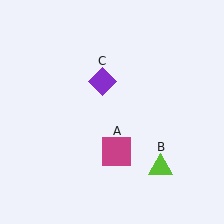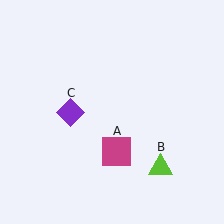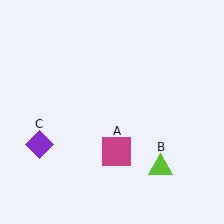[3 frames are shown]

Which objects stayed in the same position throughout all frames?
Magenta square (object A) and lime triangle (object B) remained stationary.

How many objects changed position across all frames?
1 object changed position: purple diamond (object C).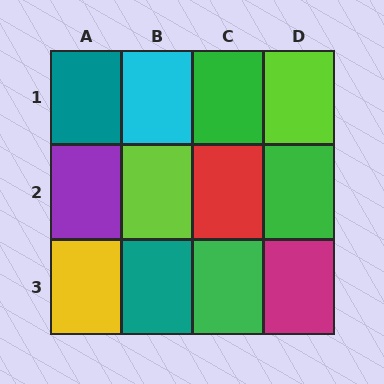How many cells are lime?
2 cells are lime.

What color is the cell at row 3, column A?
Yellow.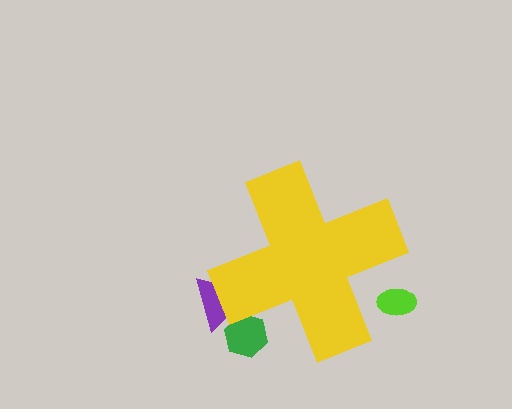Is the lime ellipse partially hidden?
Yes, the lime ellipse is partially hidden behind the yellow cross.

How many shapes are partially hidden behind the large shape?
3 shapes are partially hidden.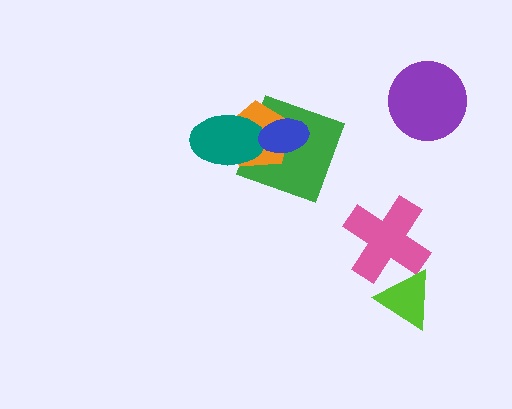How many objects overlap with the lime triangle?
1 object overlaps with the lime triangle.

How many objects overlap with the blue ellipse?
3 objects overlap with the blue ellipse.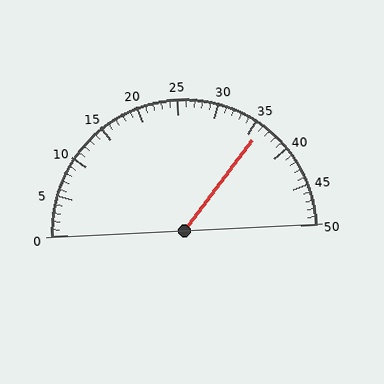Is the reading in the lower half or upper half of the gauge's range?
The reading is in the upper half of the range (0 to 50).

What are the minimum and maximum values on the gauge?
The gauge ranges from 0 to 50.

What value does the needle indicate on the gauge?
The needle indicates approximately 36.